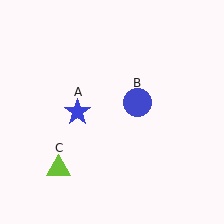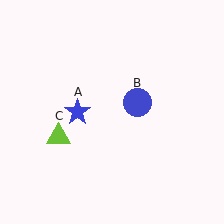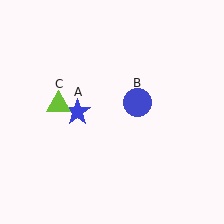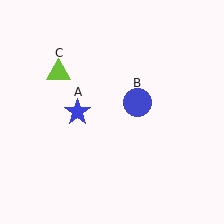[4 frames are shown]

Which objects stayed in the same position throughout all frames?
Blue star (object A) and blue circle (object B) remained stationary.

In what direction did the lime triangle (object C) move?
The lime triangle (object C) moved up.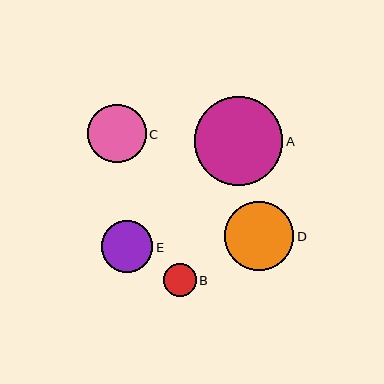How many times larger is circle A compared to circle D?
Circle A is approximately 1.3 times the size of circle D.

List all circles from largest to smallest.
From largest to smallest: A, D, C, E, B.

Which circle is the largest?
Circle A is the largest with a size of approximately 89 pixels.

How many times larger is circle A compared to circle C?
Circle A is approximately 1.5 times the size of circle C.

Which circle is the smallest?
Circle B is the smallest with a size of approximately 32 pixels.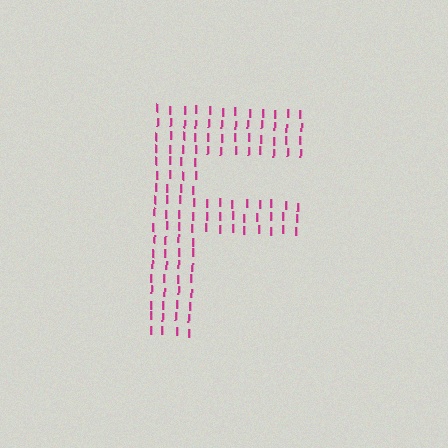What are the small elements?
The small elements are letter I's.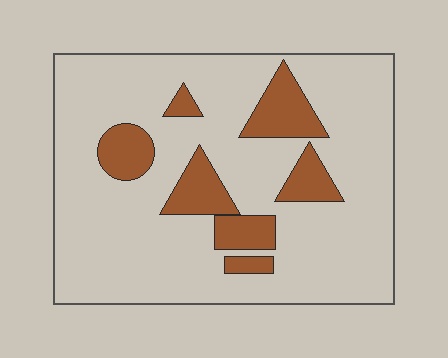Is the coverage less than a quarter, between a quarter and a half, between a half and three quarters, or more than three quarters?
Less than a quarter.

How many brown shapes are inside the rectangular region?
7.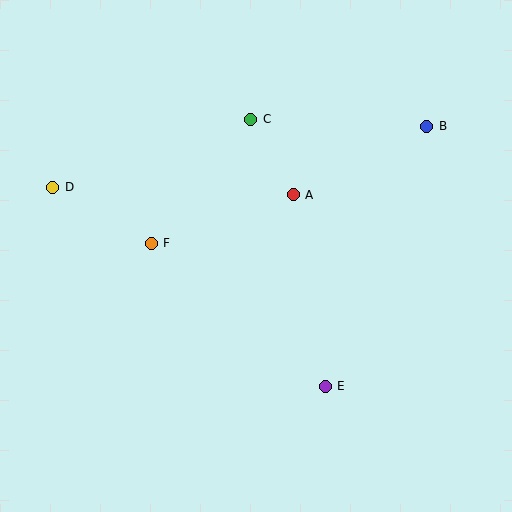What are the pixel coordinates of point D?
Point D is at (53, 187).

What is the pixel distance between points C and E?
The distance between C and E is 277 pixels.